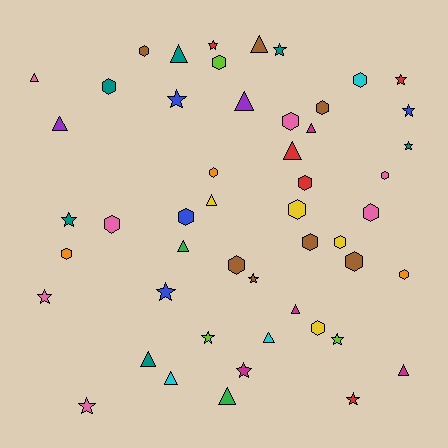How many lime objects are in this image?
There are 3 lime objects.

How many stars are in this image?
There are 15 stars.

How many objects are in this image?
There are 50 objects.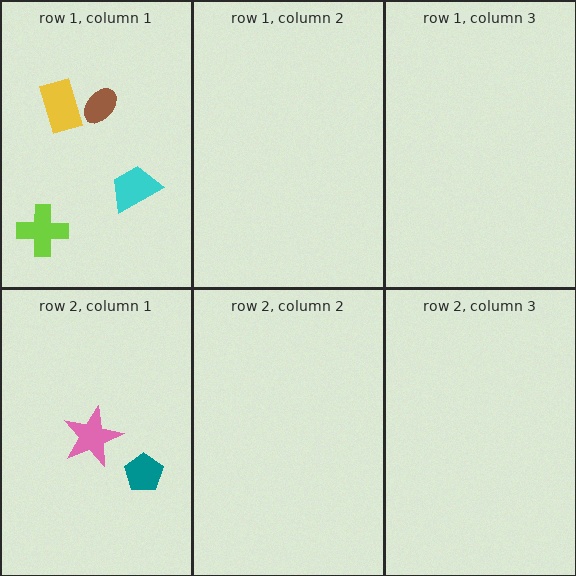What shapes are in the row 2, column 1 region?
The pink star, the teal pentagon.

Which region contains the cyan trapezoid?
The row 1, column 1 region.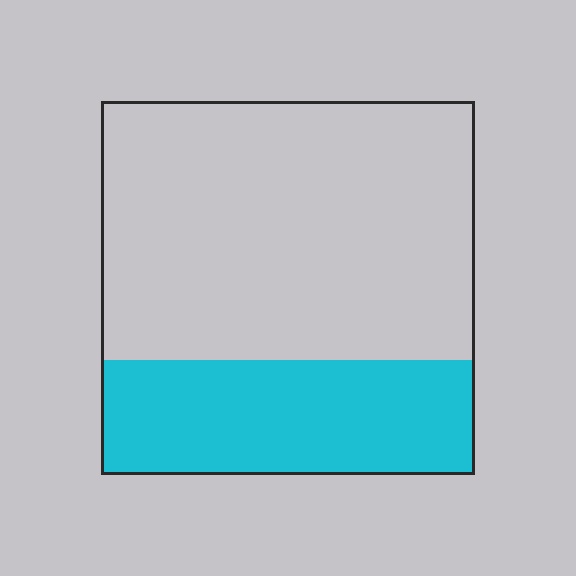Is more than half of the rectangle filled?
No.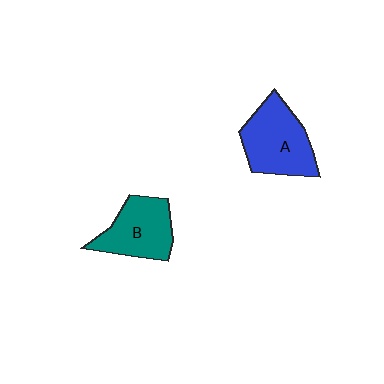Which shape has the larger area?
Shape A (blue).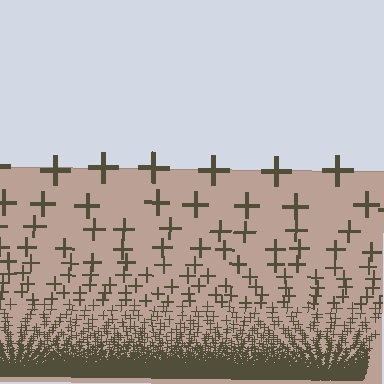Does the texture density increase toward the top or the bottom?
Density increases toward the bottom.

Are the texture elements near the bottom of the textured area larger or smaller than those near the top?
Smaller. The gradient is inverted — elements near the bottom are smaller and denser.